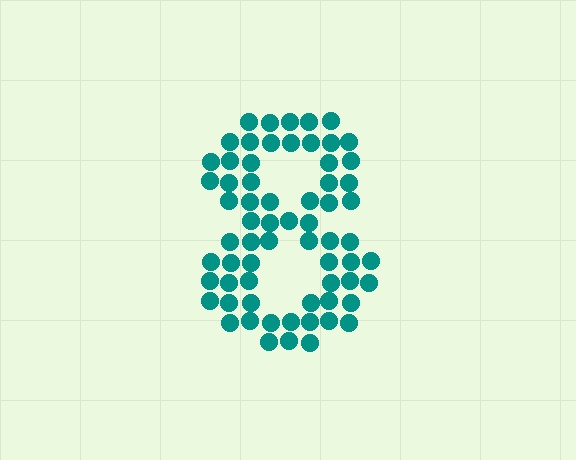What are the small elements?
The small elements are circles.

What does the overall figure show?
The overall figure shows the digit 8.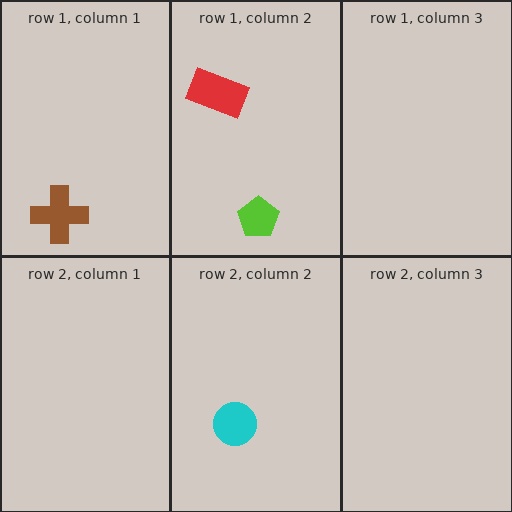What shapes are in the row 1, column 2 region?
The lime pentagon, the red rectangle.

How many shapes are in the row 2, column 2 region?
1.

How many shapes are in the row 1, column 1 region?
1.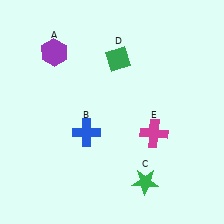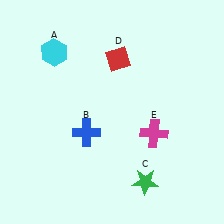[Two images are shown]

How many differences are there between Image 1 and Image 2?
There are 2 differences between the two images.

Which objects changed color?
A changed from purple to cyan. D changed from green to red.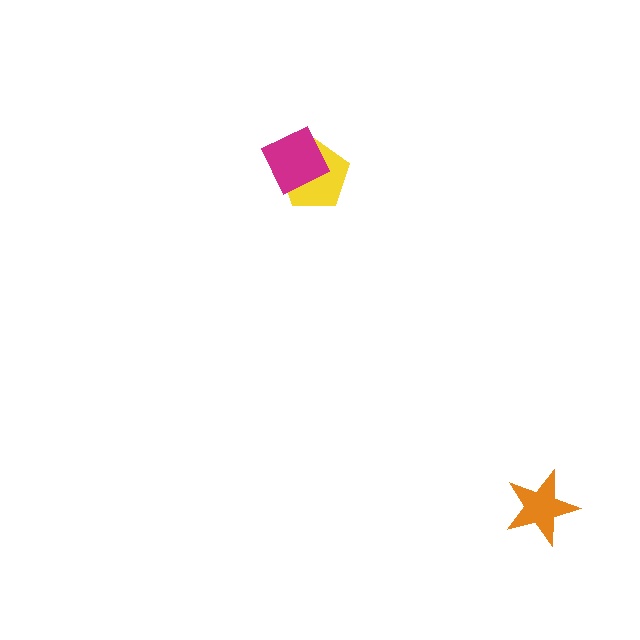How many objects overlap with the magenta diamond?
1 object overlaps with the magenta diamond.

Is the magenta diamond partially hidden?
No, no other shape covers it.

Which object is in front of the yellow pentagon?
The magenta diamond is in front of the yellow pentagon.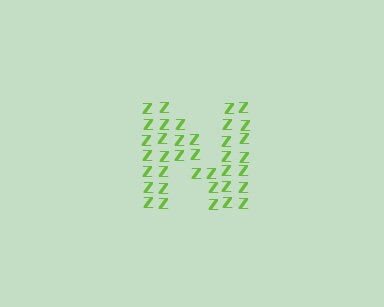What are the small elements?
The small elements are letter Z's.